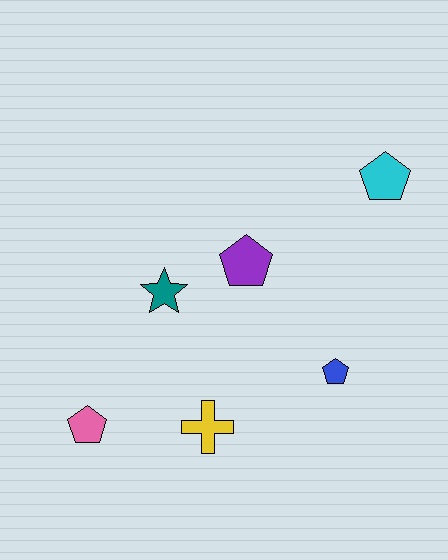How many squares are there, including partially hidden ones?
There are no squares.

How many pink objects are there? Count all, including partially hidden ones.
There is 1 pink object.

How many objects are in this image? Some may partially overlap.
There are 6 objects.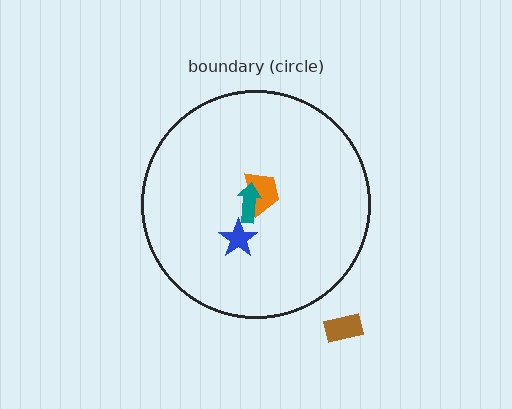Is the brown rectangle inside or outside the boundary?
Outside.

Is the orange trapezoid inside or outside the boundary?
Inside.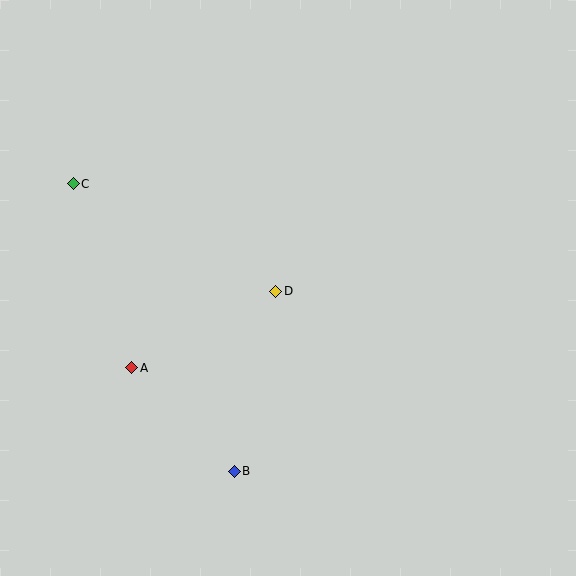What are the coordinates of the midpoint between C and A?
The midpoint between C and A is at (103, 276).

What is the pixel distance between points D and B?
The distance between D and B is 184 pixels.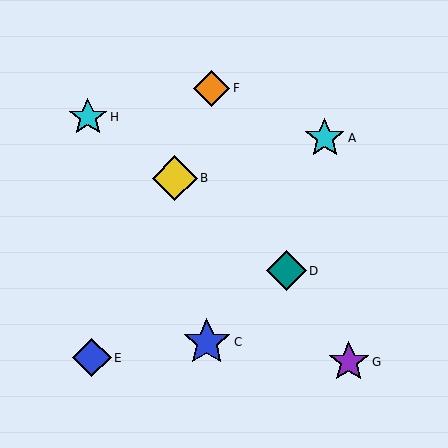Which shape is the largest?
The blue star (labeled C) is the largest.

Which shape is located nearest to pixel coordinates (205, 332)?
The blue star (labeled C) at (207, 342) is nearest to that location.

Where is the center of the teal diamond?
The center of the teal diamond is at (286, 271).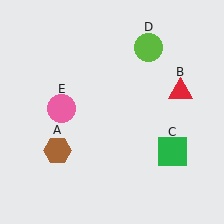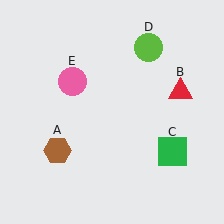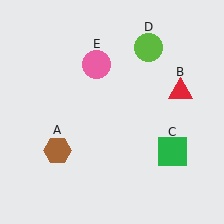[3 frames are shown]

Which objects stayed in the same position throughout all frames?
Brown hexagon (object A) and red triangle (object B) and green square (object C) and lime circle (object D) remained stationary.